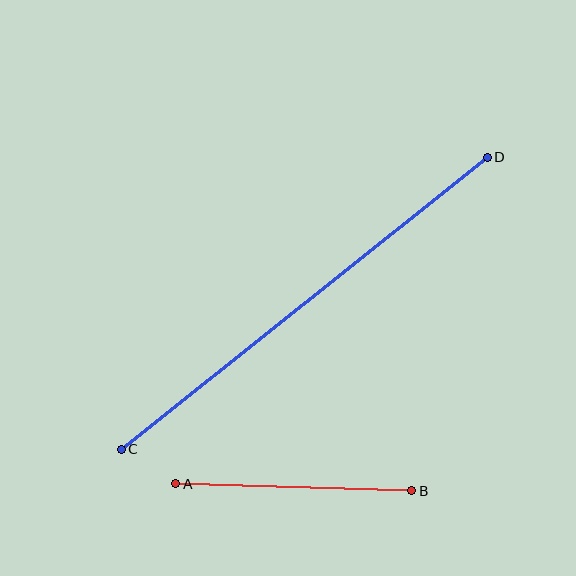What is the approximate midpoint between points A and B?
The midpoint is at approximately (294, 487) pixels.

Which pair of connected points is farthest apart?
Points C and D are farthest apart.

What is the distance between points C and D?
The distance is approximately 468 pixels.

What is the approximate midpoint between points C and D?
The midpoint is at approximately (304, 303) pixels.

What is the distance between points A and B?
The distance is approximately 236 pixels.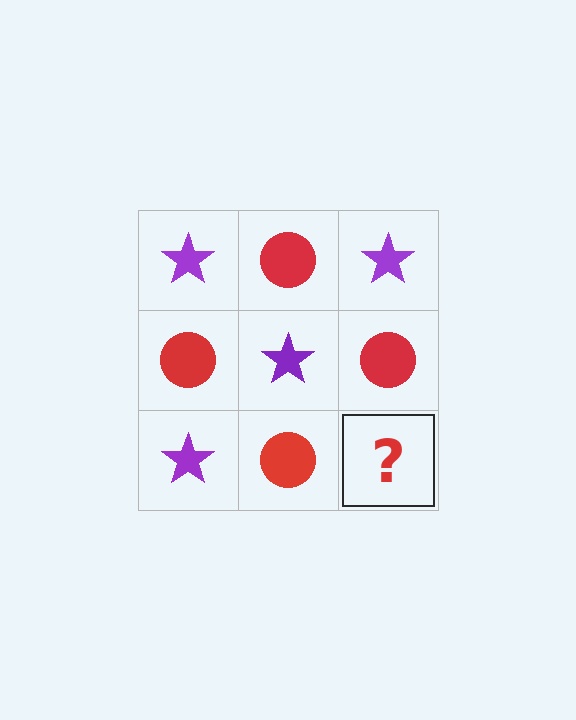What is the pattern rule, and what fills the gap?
The rule is that it alternates purple star and red circle in a checkerboard pattern. The gap should be filled with a purple star.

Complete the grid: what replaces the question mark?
The question mark should be replaced with a purple star.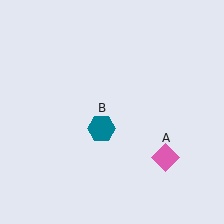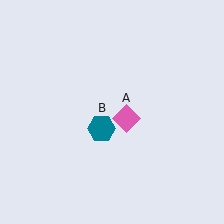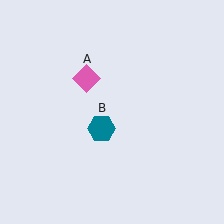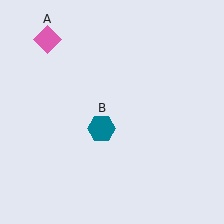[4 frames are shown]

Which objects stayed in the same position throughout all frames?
Teal hexagon (object B) remained stationary.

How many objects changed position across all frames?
1 object changed position: pink diamond (object A).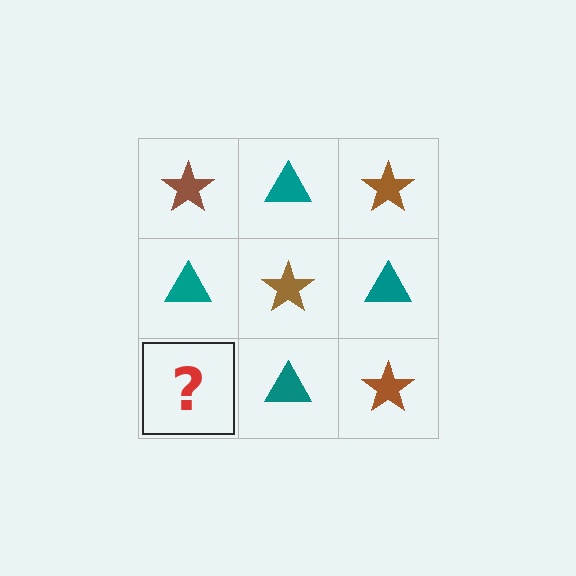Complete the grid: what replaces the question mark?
The question mark should be replaced with a brown star.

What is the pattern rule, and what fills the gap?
The rule is that it alternates brown star and teal triangle in a checkerboard pattern. The gap should be filled with a brown star.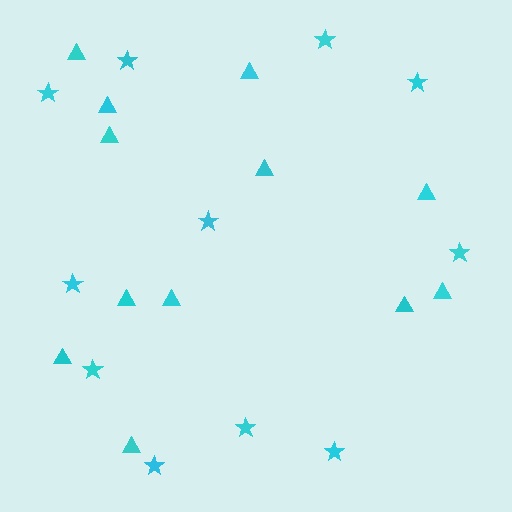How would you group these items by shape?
There are 2 groups: one group of stars (11) and one group of triangles (12).